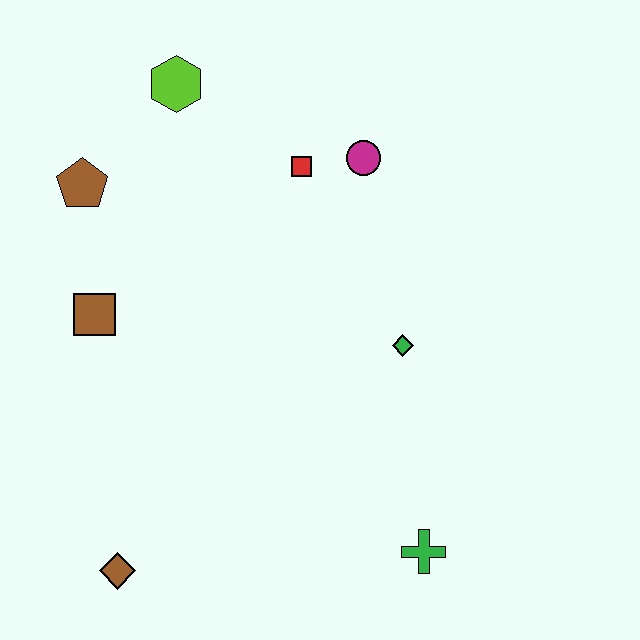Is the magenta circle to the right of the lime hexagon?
Yes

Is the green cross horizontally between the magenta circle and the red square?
No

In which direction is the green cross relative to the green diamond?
The green cross is below the green diamond.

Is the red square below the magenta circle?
Yes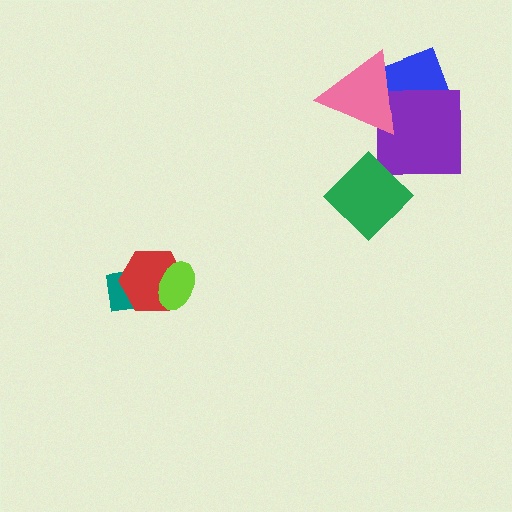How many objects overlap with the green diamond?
0 objects overlap with the green diamond.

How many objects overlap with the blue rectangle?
2 objects overlap with the blue rectangle.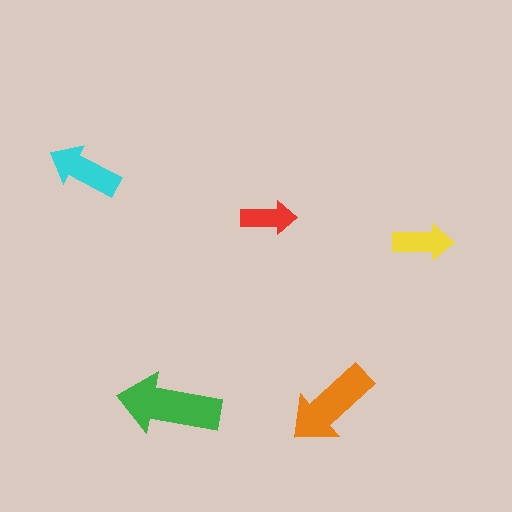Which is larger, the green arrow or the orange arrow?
The green one.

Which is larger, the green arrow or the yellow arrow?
The green one.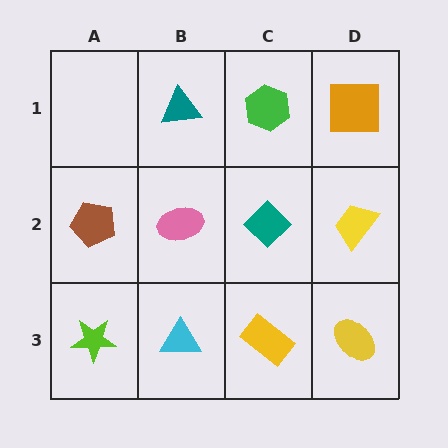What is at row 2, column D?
A yellow trapezoid.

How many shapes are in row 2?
4 shapes.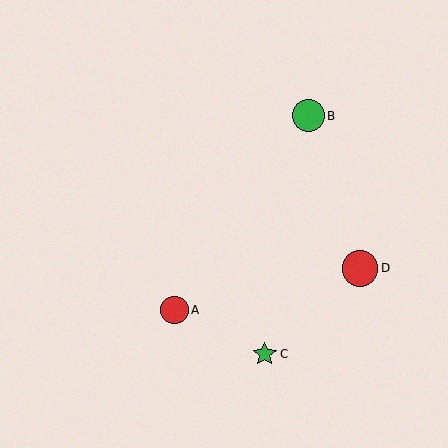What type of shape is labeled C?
Shape C is a green star.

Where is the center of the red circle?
The center of the red circle is at (174, 310).